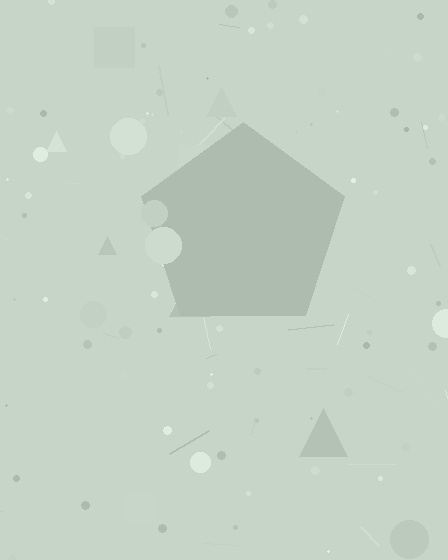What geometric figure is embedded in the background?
A pentagon is embedded in the background.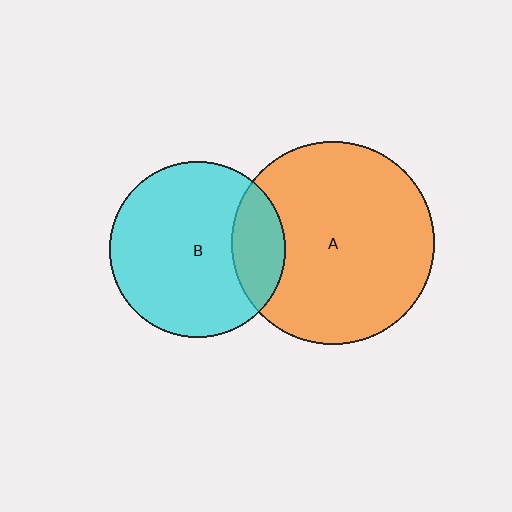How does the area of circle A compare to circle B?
Approximately 1.3 times.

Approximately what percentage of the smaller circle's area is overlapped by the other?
Approximately 20%.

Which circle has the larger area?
Circle A (orange).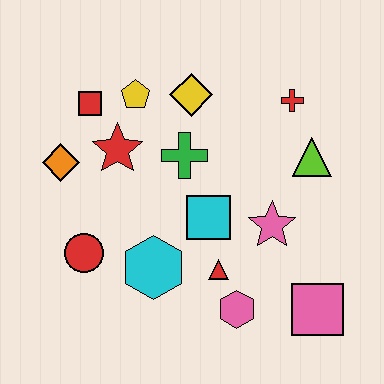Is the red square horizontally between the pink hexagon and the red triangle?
No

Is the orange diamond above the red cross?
No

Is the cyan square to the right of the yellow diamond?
Yes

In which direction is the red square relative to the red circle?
The red square is above the red circle.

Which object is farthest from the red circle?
The red cross is farthest from the red circle.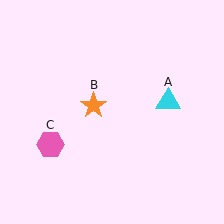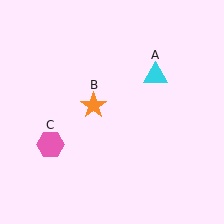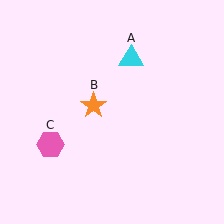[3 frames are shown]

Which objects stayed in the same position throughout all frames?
Orange star (object B) and pink hexagon (object C) remained stationary.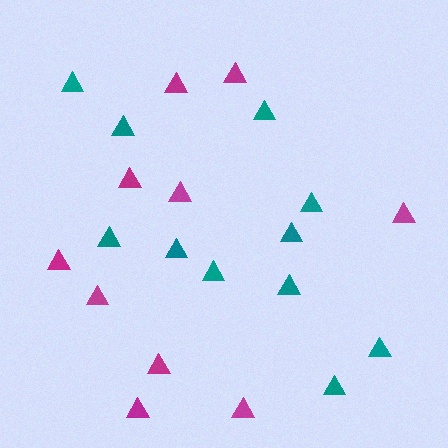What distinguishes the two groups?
There are 2 groups: one group of teal triangles (11) and one group of magenta triangles (10).